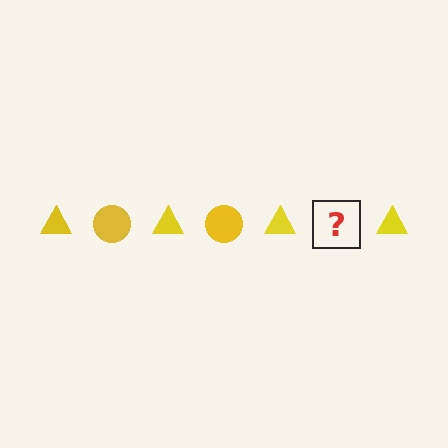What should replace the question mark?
The question mark should be replaced with a yellow circle.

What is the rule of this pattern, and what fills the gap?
The rule is that the pattern cycles through triangle, circle shapes in yellow. The gap should be filled with a yellow circle.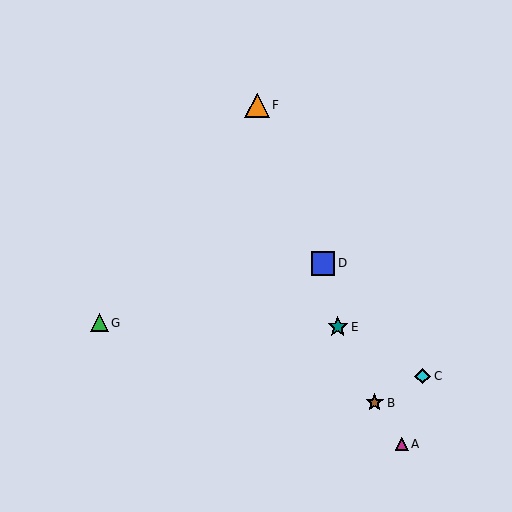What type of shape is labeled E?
Shape E is a teal star.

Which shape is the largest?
The orange triangle (labeled F) is the largest.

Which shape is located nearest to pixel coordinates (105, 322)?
The green triangle (labeled G) at (99, 323) is nearest to that location.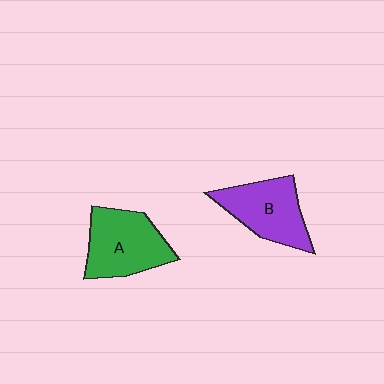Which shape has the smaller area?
Shape B (purple).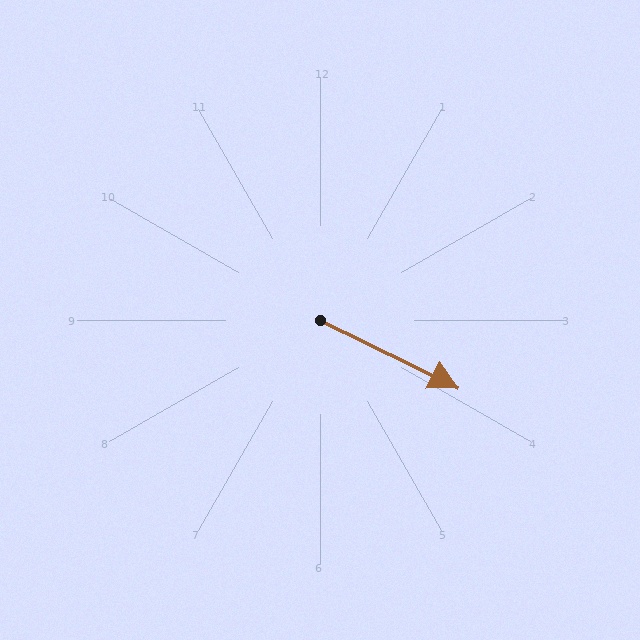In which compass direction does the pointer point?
Southeast.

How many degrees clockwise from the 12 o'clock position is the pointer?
Approximately 116 degrees.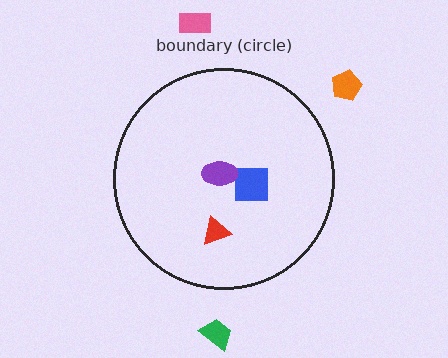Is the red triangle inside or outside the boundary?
Inside.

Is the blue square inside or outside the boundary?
Inside.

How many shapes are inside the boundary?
3 inside, 3 outside.